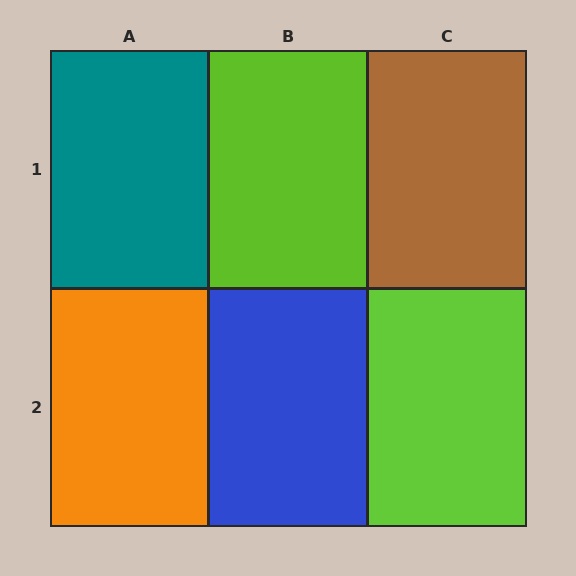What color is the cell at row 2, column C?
Lime.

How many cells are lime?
2 cells are lime.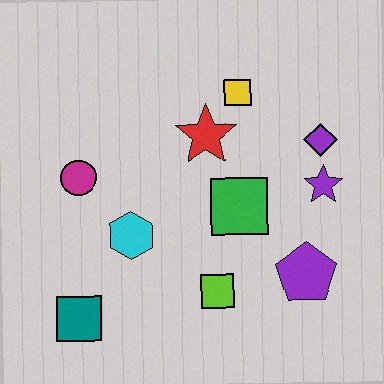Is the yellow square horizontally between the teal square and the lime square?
No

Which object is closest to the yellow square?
The red star is closest to the yellow square.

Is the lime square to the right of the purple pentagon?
No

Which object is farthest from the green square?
The teal square is farthest from the green square.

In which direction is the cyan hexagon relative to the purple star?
The cyan hexagon is to the left of the purple star.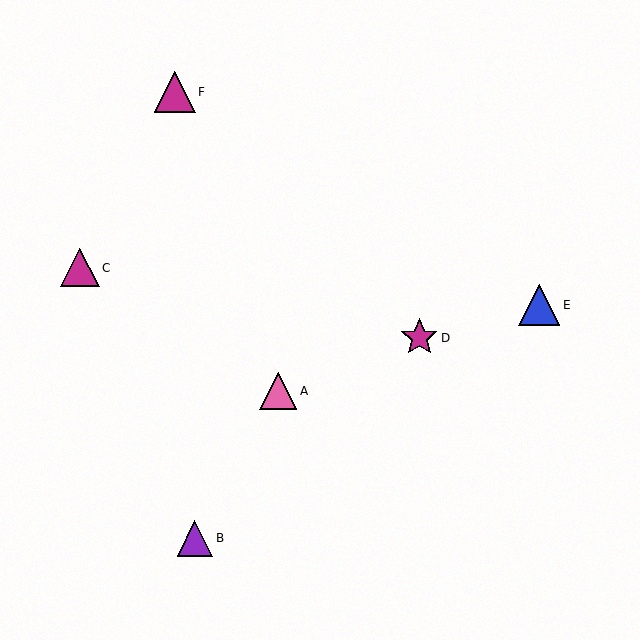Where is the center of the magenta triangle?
The center of the magenta triangle is at (80, 268).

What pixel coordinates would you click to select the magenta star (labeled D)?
Click at (419, 338) to select the magenta star D.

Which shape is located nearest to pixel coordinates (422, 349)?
The magenta star (labeled D) at (419, 338) is nearest to that location.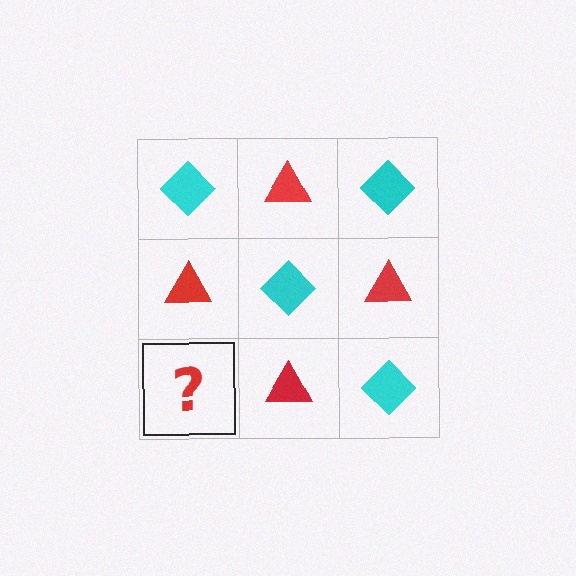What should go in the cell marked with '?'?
The missing cell should contain a cyan diamond.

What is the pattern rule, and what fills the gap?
The rule is that it alternates cyan diamond and red triangle in a checkerboard pattern. The gap should be filled with a cyan diamond.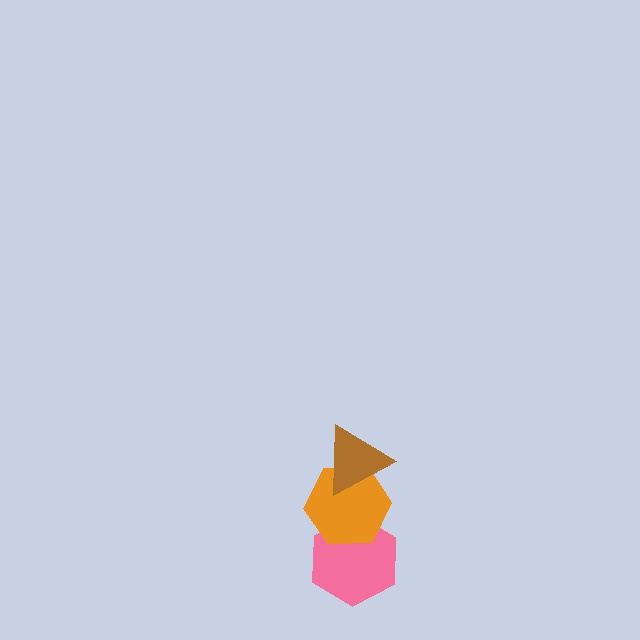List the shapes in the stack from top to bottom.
From top to bottom: the brown triangle, the orange hexagon, the pink hexagon.